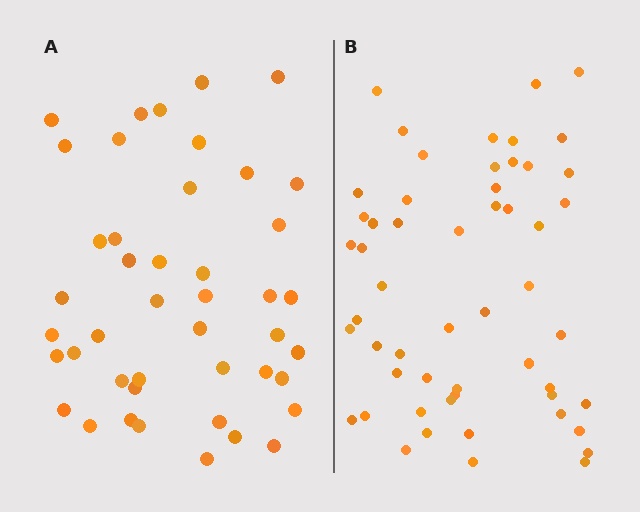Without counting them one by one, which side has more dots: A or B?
Region B (the right region) has more dots.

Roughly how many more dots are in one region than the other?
Region B has roughly 10 or so more dots than region A.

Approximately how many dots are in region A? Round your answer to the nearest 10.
About 40 dots. (The exact count is 44, which rounds to 40.)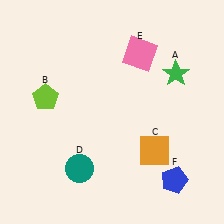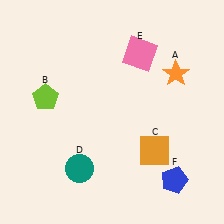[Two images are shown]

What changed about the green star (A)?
In Image 1, A is green. In Image 2, it changed to orange.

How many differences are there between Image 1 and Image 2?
There is 1 difference between the two images.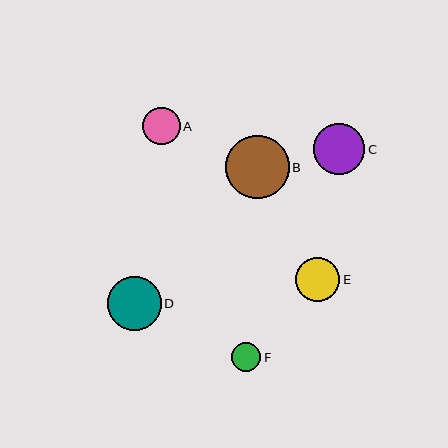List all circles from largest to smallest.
From largest to smallest: B, D, C, E, A, F.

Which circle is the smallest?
Circle F is the smallest with a size of approximately 29 pixels.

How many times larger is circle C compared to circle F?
Circle C is approximately 1.8 times the size of circle F.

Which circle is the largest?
Circle B is the largest with a size of approximately 64 pixels.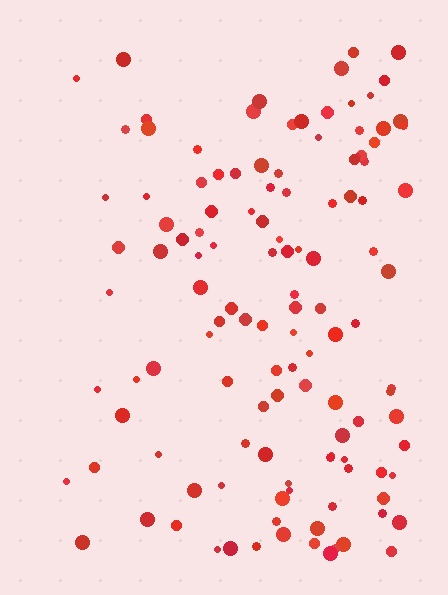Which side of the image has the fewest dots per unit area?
The left.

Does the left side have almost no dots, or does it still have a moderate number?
Still a moderate number, just noticeably fewer than the right.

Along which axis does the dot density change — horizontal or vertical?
Horizontal.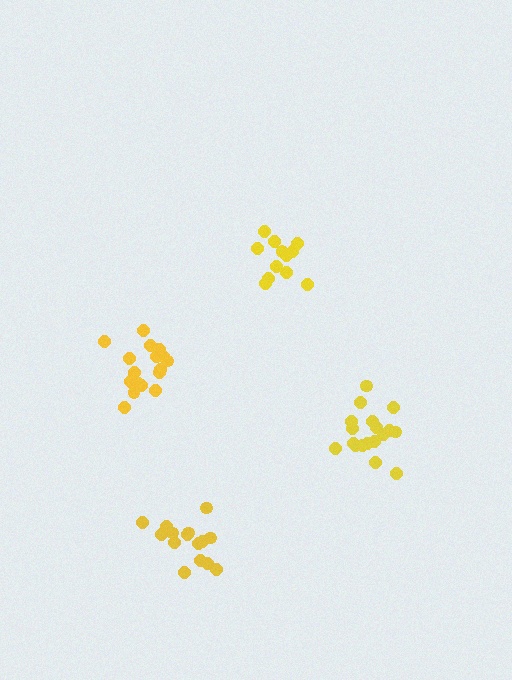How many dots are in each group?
Group 1: 18 dots, Group 2: 17 dots, Group 3: 15 dots, Group 4: 12 dots (62 total).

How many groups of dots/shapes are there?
There are 4 groups.